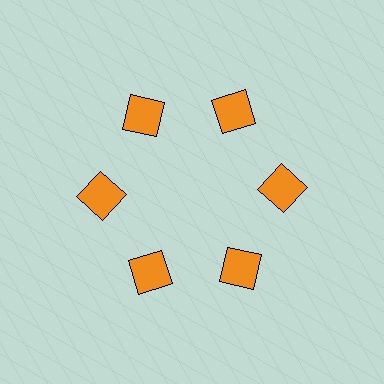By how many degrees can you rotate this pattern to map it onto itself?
The pattern maps onto itself every 60 degrees of rotation.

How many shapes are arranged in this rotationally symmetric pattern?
There are 6 shapes, arranged in 6 groups of 1.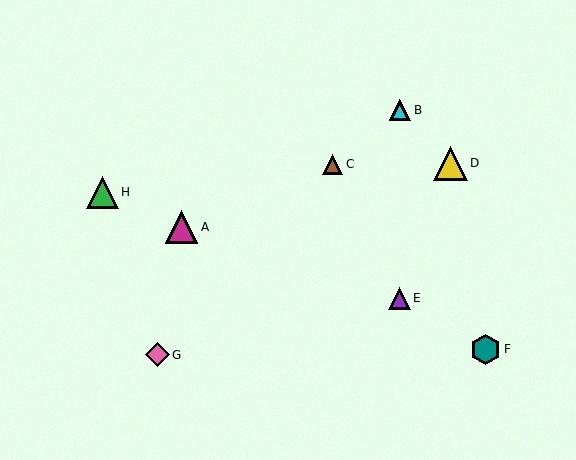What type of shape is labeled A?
Shape A is a magenta triangle.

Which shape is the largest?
The yellow triangle (labeled D) is the largest.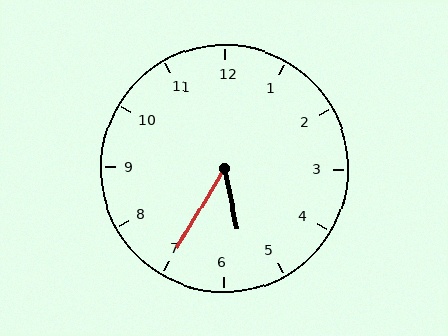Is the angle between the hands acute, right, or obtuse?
It is acute.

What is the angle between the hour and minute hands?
Approximately 42 degrees.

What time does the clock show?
5:35.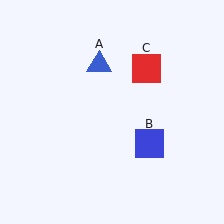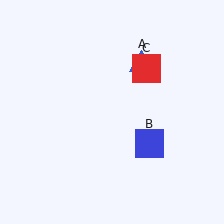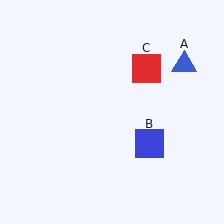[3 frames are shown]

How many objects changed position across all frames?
1 object changed position: blue triangle (object A).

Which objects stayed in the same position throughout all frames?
Blue square (object B) and red square (object C) remained stationary.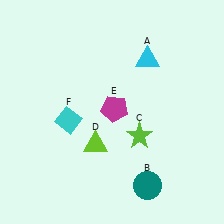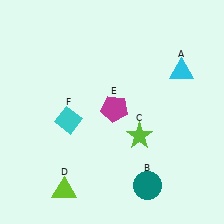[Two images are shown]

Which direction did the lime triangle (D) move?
The lime triangle (D) moved down.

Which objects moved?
The objects that moved are: the cyan triangle (A), the lime triangle (D).